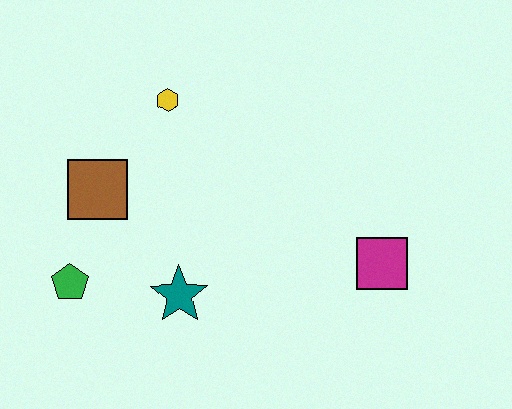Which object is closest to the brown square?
The green pentagon is closest to the brown square.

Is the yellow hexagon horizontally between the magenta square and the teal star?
No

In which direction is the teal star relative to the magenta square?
The teal star is to the left of the magenta square.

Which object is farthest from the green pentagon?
The magenta square is farthest from the green pentagon.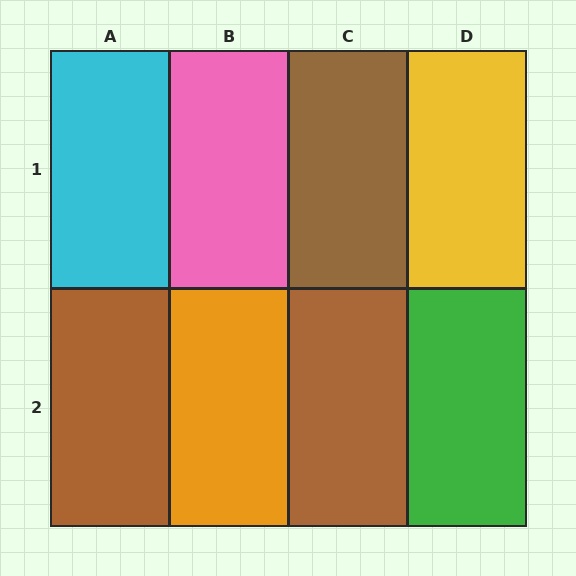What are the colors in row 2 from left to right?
Brown, orange, brown, green.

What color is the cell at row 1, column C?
Brown.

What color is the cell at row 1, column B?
Pink.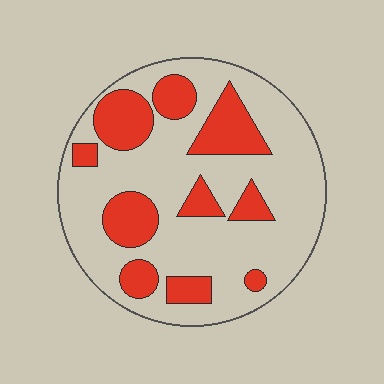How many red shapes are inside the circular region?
10.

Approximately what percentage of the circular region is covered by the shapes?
Approximately 30%.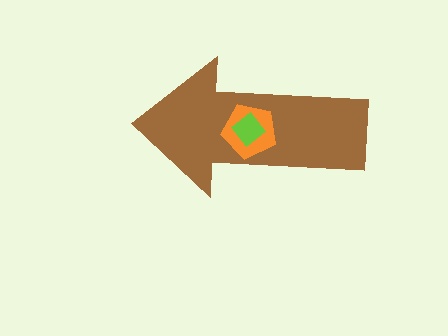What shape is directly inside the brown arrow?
The orange pentagon.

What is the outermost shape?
The brown arrow.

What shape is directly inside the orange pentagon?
The lime diamond.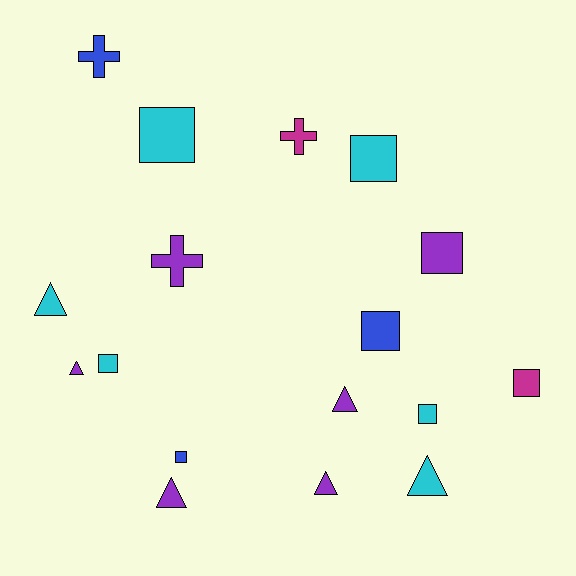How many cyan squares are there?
There are 4 cyan squares.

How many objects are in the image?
There are 17 objects.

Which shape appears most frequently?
Square, with 8 objects.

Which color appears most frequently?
Purple, with 6 objects.